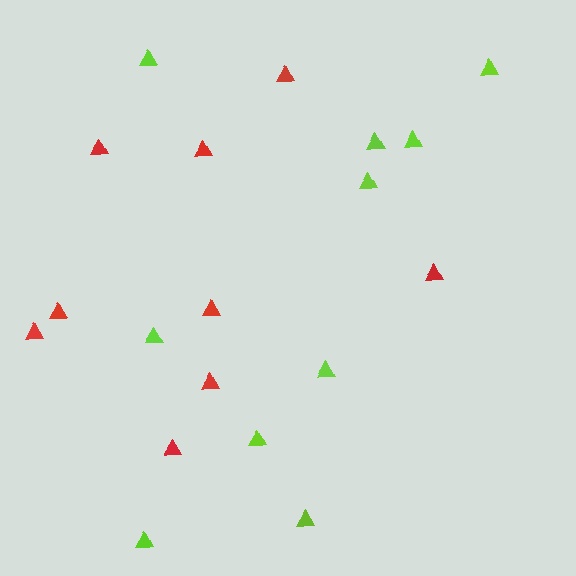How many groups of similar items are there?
There are 2 groups: one group of lime triangles (10) and one group of red triangles (9).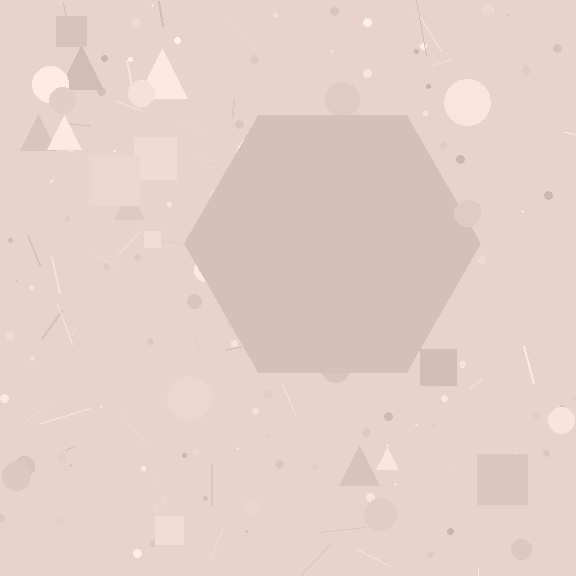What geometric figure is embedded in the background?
A hexagon is embedded in the background.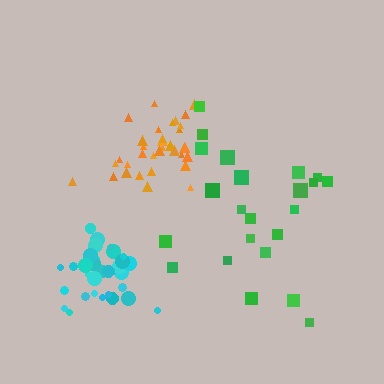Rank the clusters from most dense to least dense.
cyan, orange, green.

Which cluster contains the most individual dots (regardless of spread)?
Orange (35).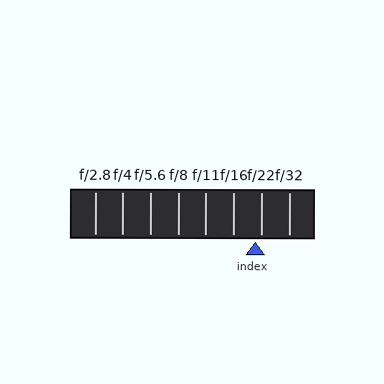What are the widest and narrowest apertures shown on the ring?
The widest aperture shown is f/2.8 and the narrowest is f/32.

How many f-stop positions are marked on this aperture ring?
There are 8 f-stop positions marked.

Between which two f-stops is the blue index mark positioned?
The index mark is between f/16 and f/22.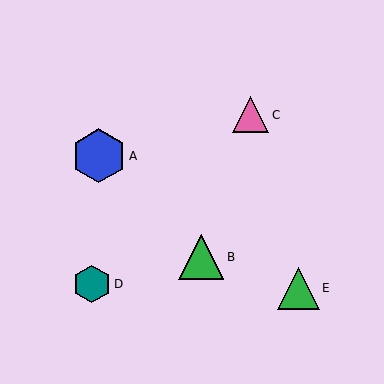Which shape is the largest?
The blue hexagon (labeled A) is the largest.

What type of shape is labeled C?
Shape C is a pink triangle.